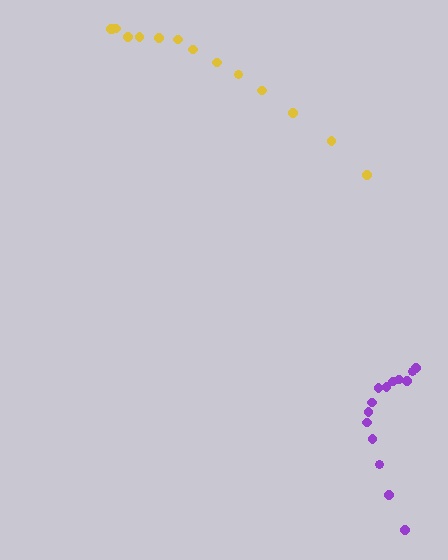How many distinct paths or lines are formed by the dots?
There are 2 distinct paths.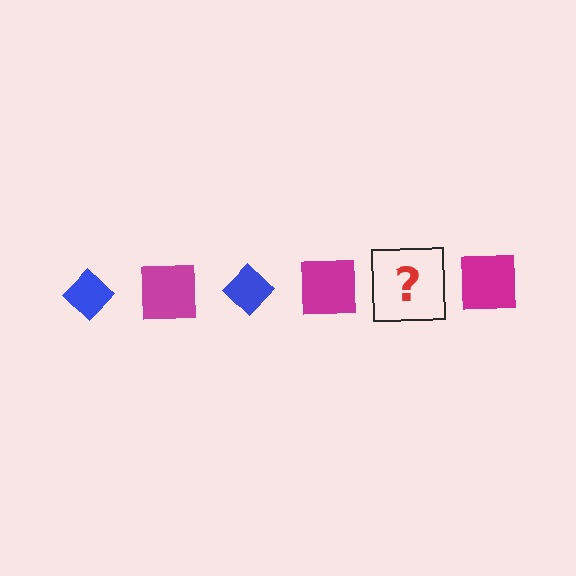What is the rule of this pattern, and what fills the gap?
The rule is that the pattern alternates between blue diamond and magenta square. The gap should be filled with a blue diamond.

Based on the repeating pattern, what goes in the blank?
The blank should be a blue diamond.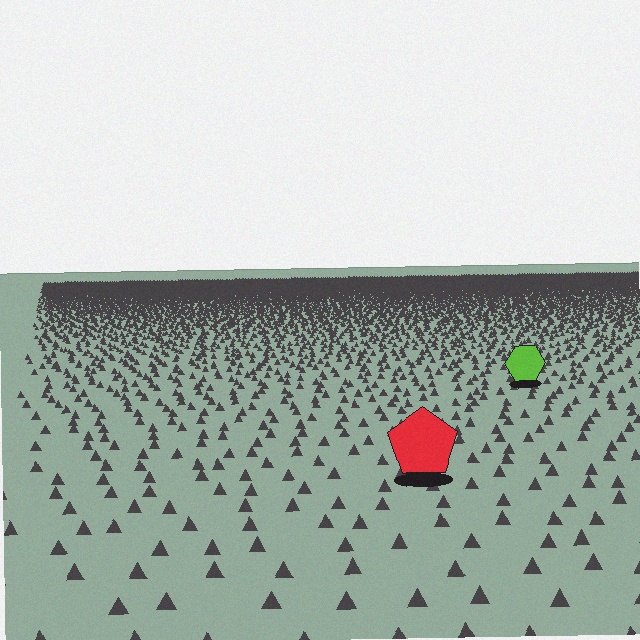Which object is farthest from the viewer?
The lime hexagon is farthest from the viewer. It appears smaller and the ground texture around it is denser.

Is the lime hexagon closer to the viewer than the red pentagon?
No. The red pentagon is closer — you can tell from the texture gradient: the ground texture is coarser near it.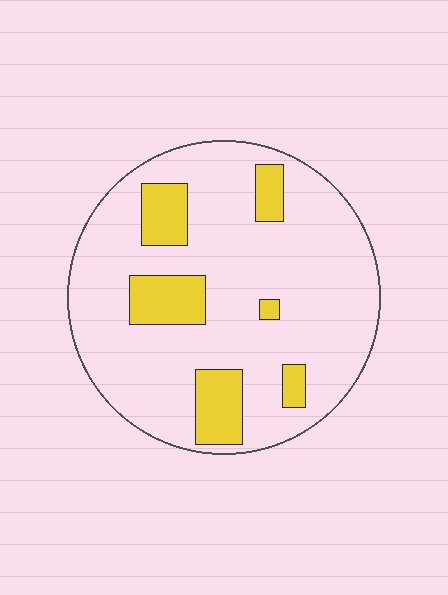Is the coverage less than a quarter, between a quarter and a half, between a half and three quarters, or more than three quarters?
Less than a quarter.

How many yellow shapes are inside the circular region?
6.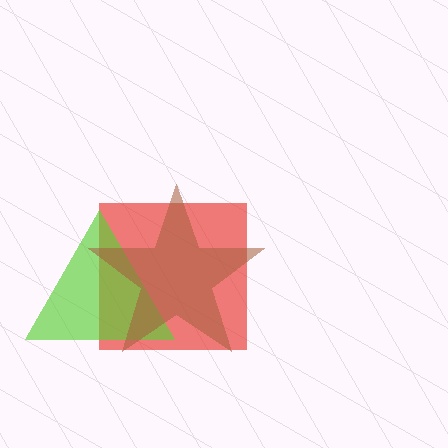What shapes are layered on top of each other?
The layered shapes are: a red square, a lime triangle, a brown star.